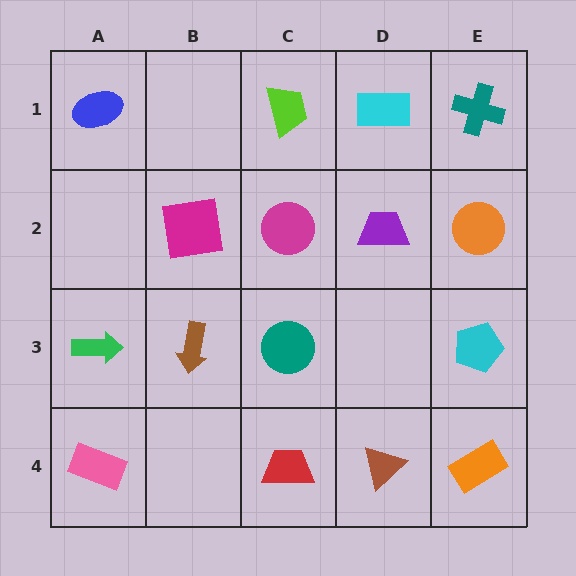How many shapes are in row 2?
4 shapes.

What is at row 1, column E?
A teal cross.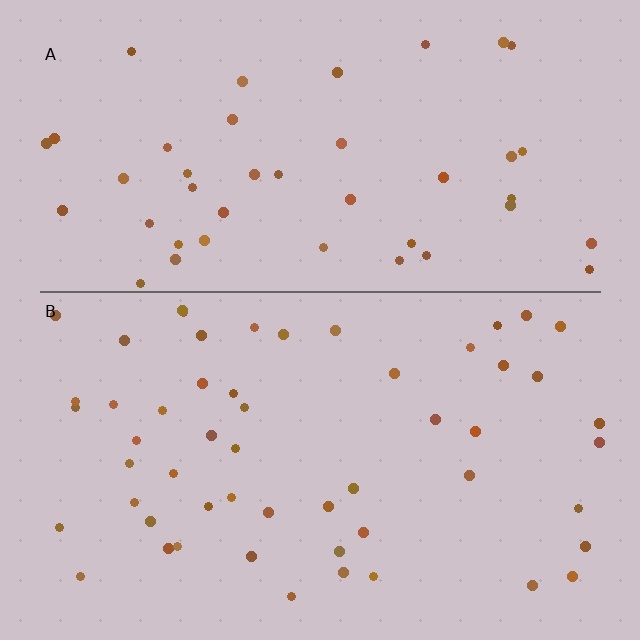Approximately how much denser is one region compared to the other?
Approximately 1.2× — region B over region A.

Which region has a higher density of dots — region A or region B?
B (the bottom).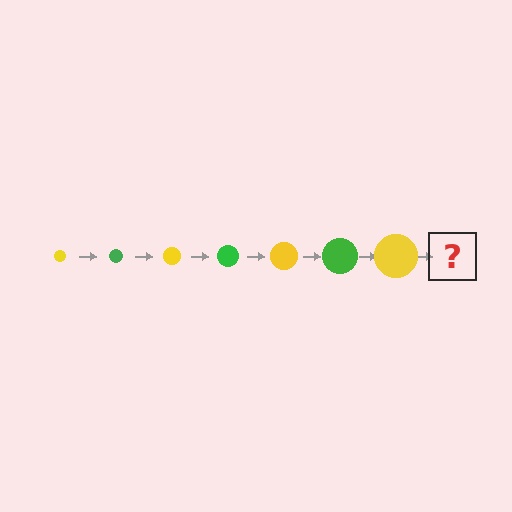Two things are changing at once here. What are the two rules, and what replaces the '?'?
The two rules are that the circle grows larger each step and the color cycles through yellow and green. The '?' should be a green circle, larger than the previous one.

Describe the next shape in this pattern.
It should be a green circle, larger than the previous one.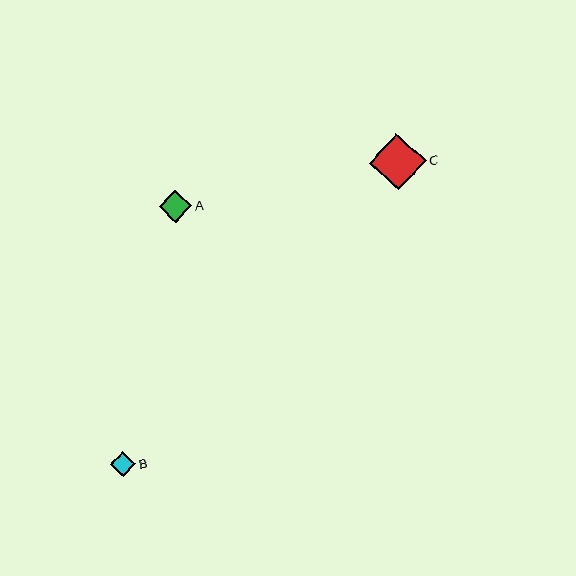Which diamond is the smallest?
Diamond B is the smallest with a size of approximately 25 pixels.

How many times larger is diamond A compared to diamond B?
Diamond A is approximately 1.3 times the size of diamond B.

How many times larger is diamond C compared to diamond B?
Diamond C is approximately 2.2 times the size of diamond B.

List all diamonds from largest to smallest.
From largest to smallest: C, A, B.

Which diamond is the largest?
Diamond C is the largest with a size of approximately 56 pixels.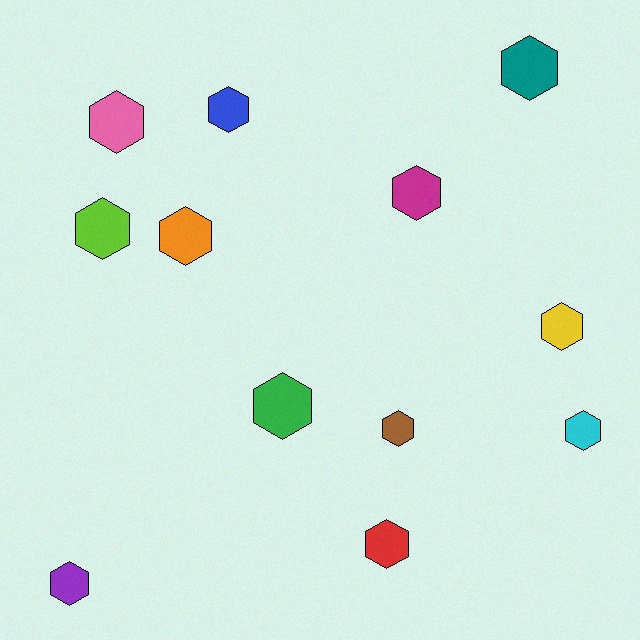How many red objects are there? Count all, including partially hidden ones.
There is 1 red object.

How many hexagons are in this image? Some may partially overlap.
There are 12 hexagons.